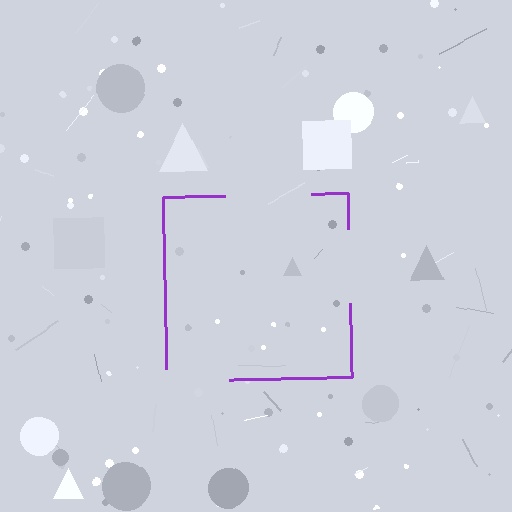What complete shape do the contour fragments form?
The contour fragments form a square.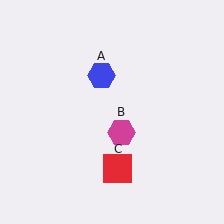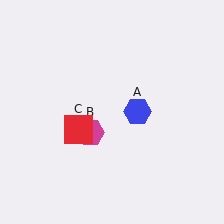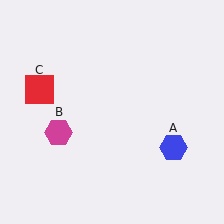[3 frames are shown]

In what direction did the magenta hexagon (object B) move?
The magenta hexagon (object B) moved left.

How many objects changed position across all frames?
3 objects changed position: blue hexagon (object A), magenta hexagon (object B), red square (object C).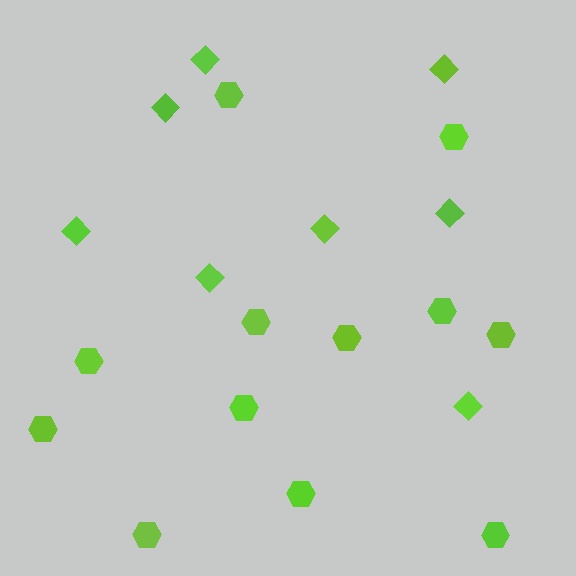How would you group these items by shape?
There are 2 groups: one group of hexagons (12) and one group of diamonds (8).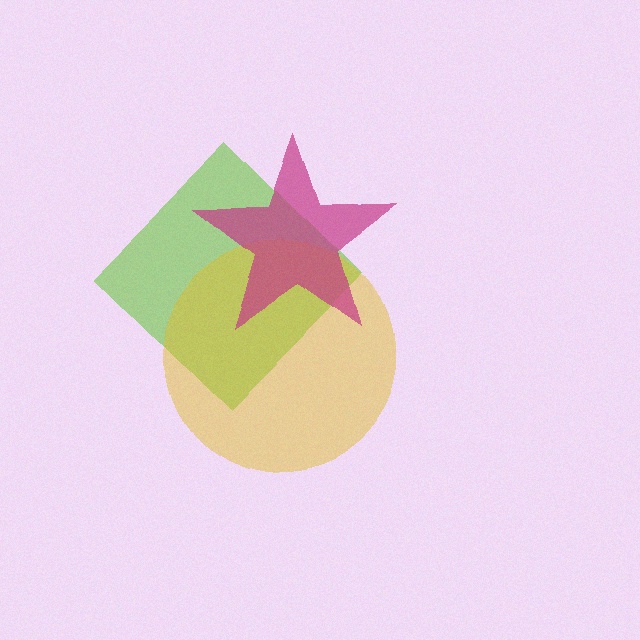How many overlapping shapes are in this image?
There are 3 overlapping shapes in the image.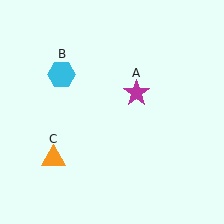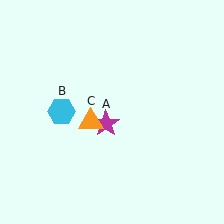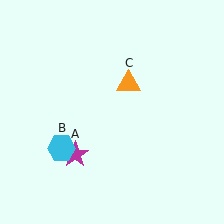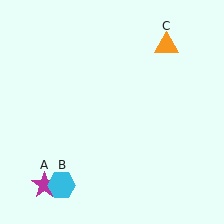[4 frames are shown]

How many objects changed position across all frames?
3 objects changed position: magenta star (object A), cyan hexagon (object B), orange triangle (object C).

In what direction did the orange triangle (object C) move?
The orange triangle (object C) moved up and to the right.